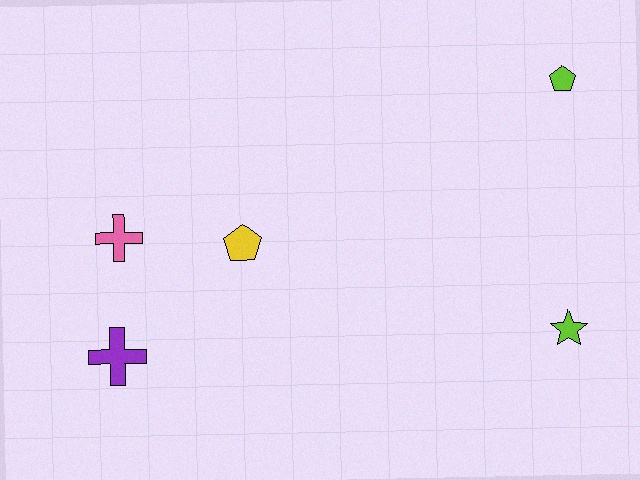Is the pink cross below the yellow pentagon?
No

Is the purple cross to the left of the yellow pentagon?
Yes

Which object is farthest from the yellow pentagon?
The lime pentagon is farthest from the yellow pentagon.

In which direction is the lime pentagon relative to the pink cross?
The lime pentagon is to the right of the pink cross.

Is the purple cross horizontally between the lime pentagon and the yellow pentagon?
No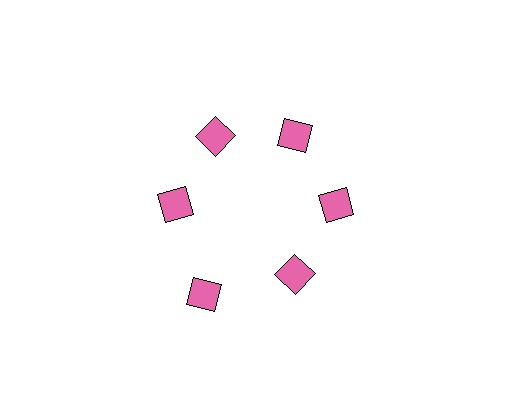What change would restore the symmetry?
The symmetry would be restored by moving it inward, back onto the ring so that all 6 squares sit at equal angles and equal distance from the center.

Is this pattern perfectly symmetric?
No. The 6 pink squares are arranged in a ring, but one element near the 7 o'clock position is pushed outward from the center, breaking the 6-fold rotational symmetry.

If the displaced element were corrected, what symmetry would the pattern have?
It would have 6-fold rotational symmetry — the pattern would map onto itself every 60 degrees.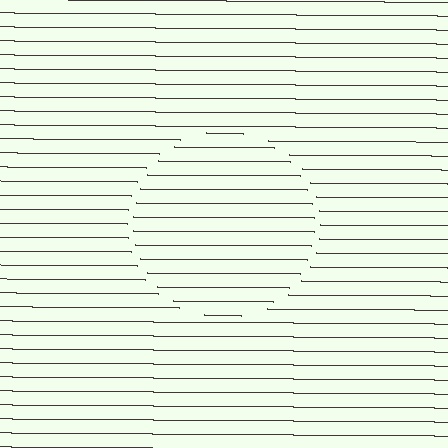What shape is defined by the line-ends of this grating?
An illusory circle. The interior of the shape contains the same grating, shifted by half a period — the contour is defined by the phase discontinuity where line-ends from the inner and outer gratings abut.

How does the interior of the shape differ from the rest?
The interior of the shape contains the same grating, shifted by half a period — the contour is defined by the phase discontinuity where line-ends from the inner and outer gratings abut.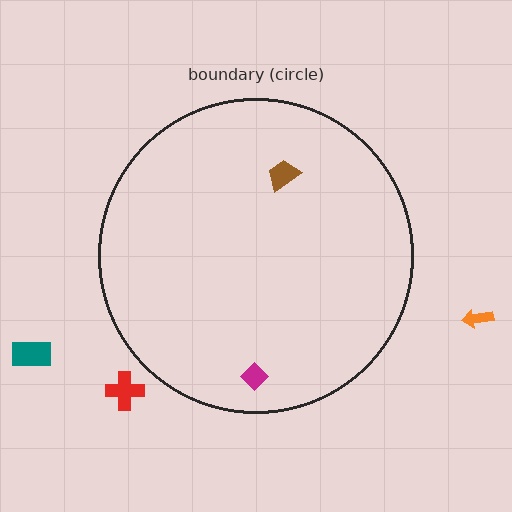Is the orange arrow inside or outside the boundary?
Outside.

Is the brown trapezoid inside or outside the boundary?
Inside.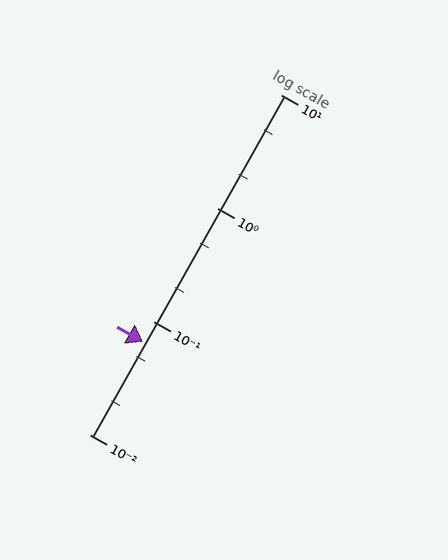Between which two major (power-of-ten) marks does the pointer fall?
The pointer is between 0.01 and 0.1.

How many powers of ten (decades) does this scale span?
The scale spans 3 decades, from 0.01 to 10.